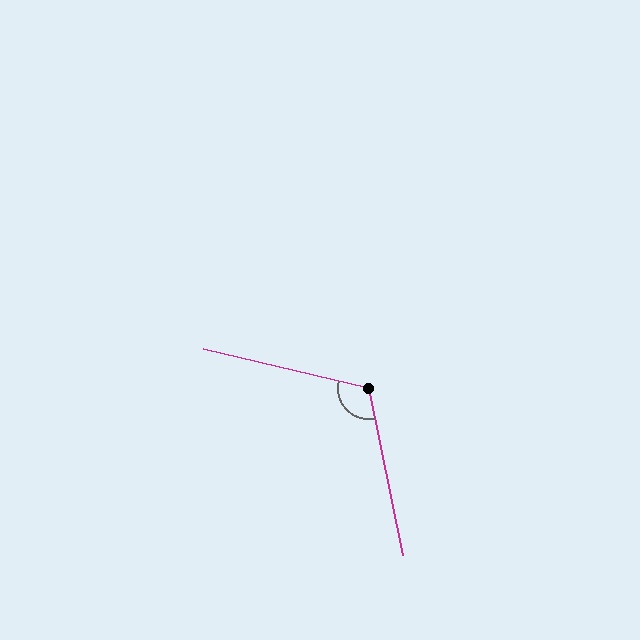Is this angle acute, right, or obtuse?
It is obtuse.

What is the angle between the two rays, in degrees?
Approximately 115 degrees.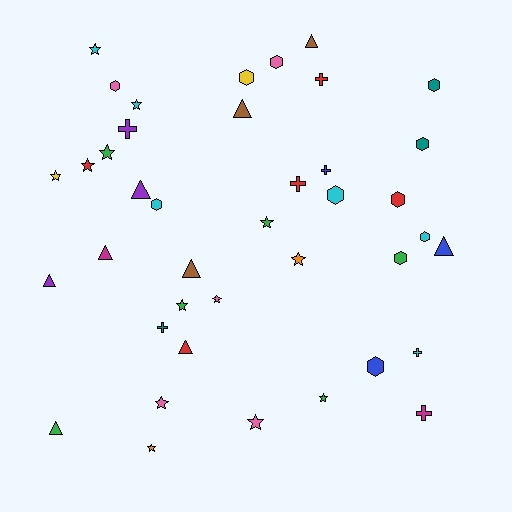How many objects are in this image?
There are 40 objects.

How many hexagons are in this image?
There are 11 hexagons.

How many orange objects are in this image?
There are 2 orange objects.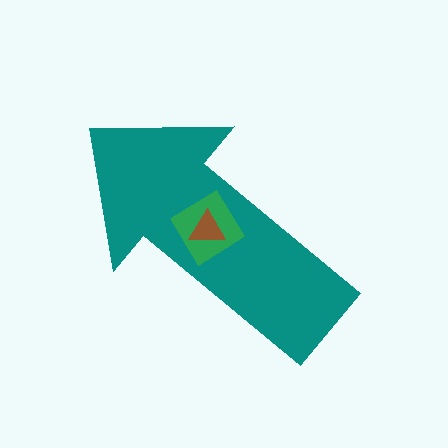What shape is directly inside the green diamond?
The brown triangle.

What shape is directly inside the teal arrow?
The green diamond.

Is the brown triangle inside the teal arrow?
Yes.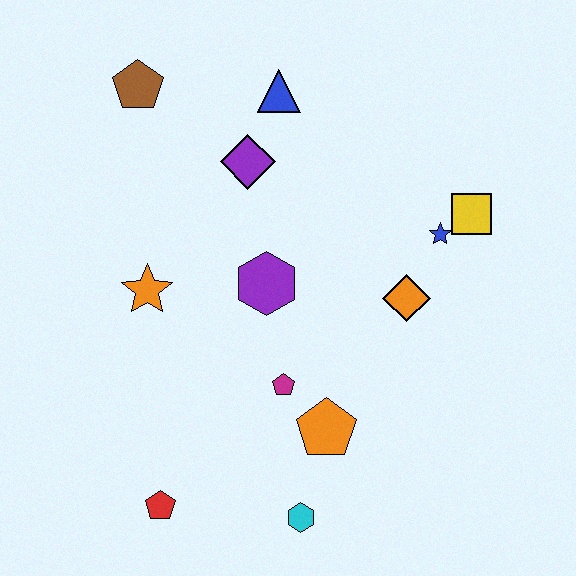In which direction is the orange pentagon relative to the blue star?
The orange pentagon is below the blue star.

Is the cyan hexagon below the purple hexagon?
Yes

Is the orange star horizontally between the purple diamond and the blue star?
No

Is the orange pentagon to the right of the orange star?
Yes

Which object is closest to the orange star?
The purple hexagon is closest to the orange star.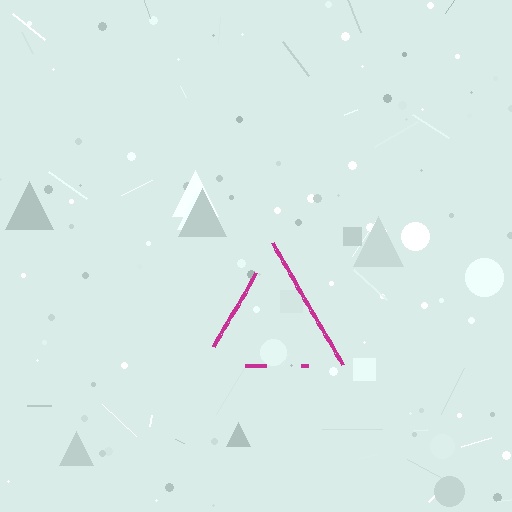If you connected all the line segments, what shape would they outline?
They would outline a triangle.